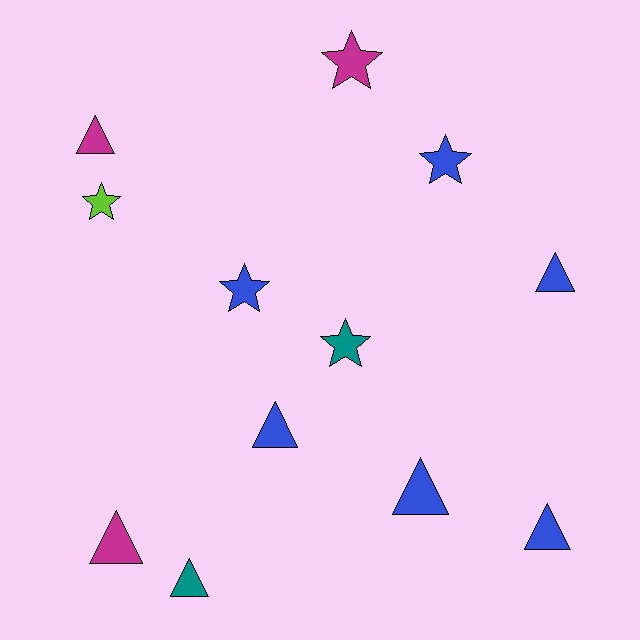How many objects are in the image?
There are 12 objects.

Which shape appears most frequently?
Triangle, with 7 objects.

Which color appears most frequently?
Blue, with 6 objects.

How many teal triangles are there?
There is 1 teal triangle.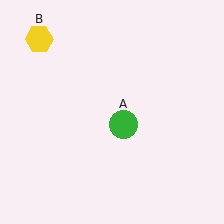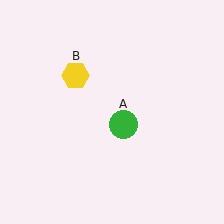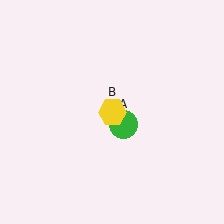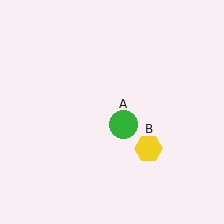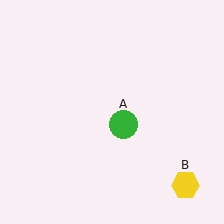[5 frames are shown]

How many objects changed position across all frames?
1 object changed position: yellow hexagon (object B).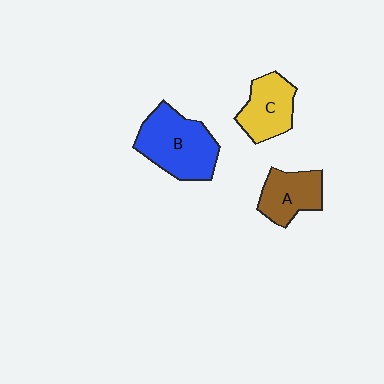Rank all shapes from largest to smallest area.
From largest to smallest: B (blue), C (yellow), A (brown).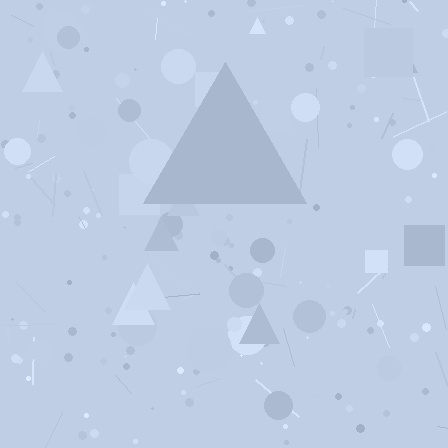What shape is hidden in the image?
A triangle is hidden in the image.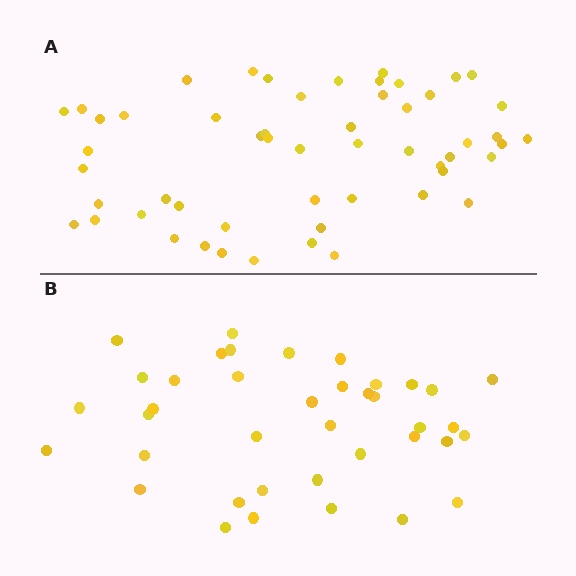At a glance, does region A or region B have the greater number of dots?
Region A (the top region) has more dots.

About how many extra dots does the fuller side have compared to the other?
Region A has approximately 15 more dots than region B.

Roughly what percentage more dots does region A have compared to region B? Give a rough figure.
About 40% more.